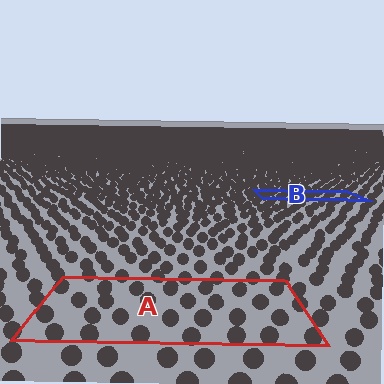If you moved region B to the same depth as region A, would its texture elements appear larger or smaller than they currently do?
They would appear larger. At a closer depth, the same texture elements are projected at a bigger on-screen size.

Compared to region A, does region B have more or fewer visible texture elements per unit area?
Region B has more texture elements per unit area — they are packed more densely because it is farther away.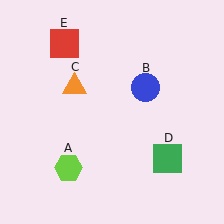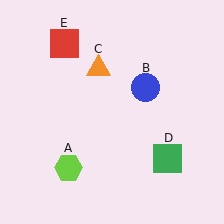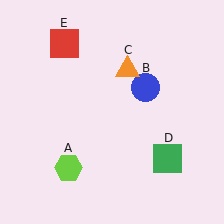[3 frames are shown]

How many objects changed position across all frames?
1 object changed position: orange triangle (object C).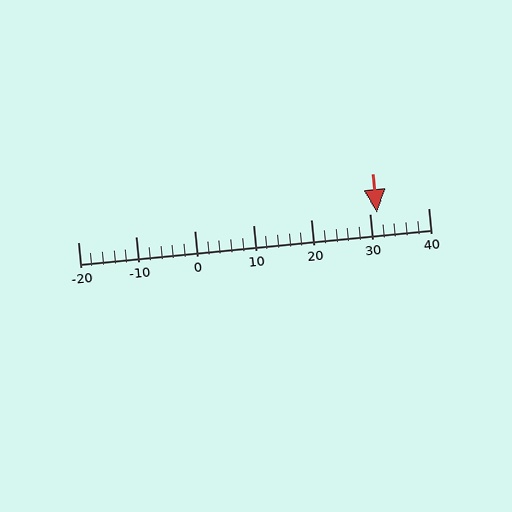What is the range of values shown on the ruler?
The ruler shows values from -20 to 40.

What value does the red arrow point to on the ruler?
The red arrow points to approximately 31.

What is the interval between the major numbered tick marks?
The major tick marks are spaced 10 units apart.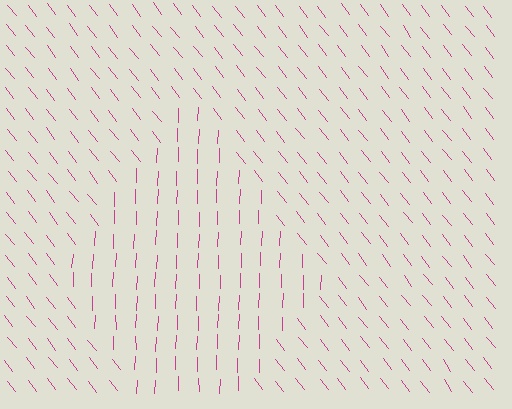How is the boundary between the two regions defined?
The boundary is defined purely by a change in line orientation (approximately 40 degrees difference). All lines are the same color and thickness.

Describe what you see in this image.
The image is filled with small magenta line segments. A diamond region in the image has lines oriented differently from the surrounding lines, creating a visible texture boundary.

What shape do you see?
I see a diamond.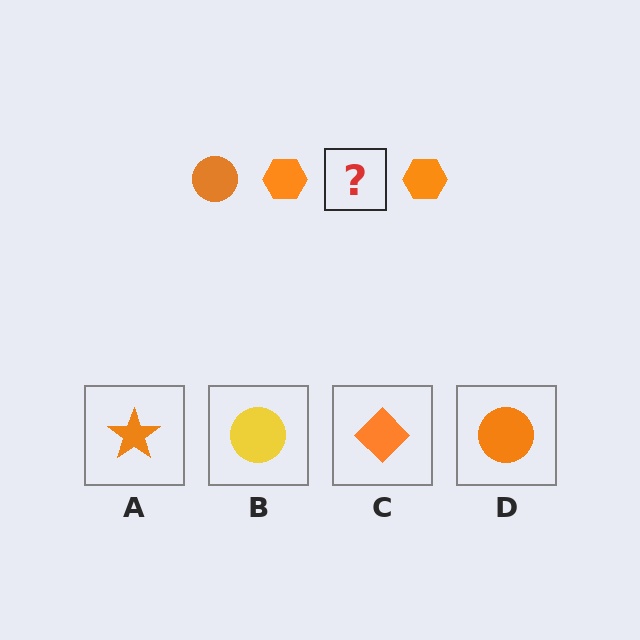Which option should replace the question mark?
Option D.